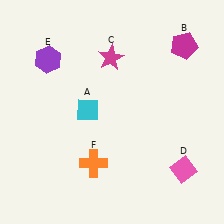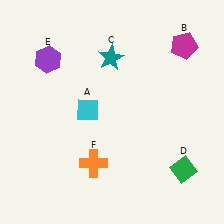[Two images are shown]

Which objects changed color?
C changed from magenta to teal. D changed from pink to green.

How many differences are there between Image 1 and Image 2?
There are 2 differences between the two images.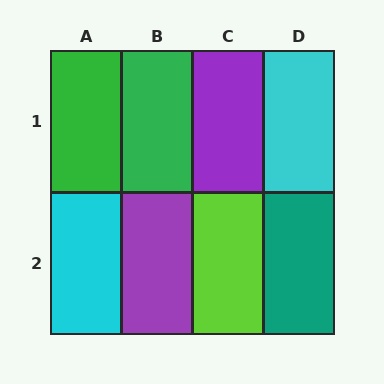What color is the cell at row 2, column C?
Lime.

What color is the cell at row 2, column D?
Teal.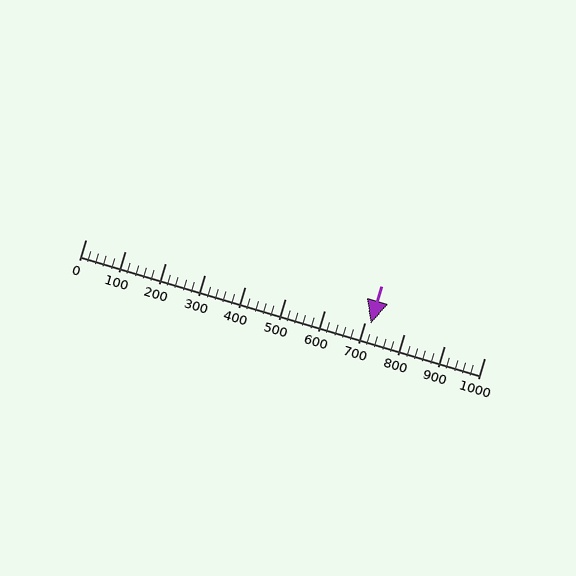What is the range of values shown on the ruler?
The ruler shows values from 0 to 1000.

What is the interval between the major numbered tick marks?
The major tick marks are spaced 100 units apart.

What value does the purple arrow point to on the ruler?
The purple arrow points to approximately 716.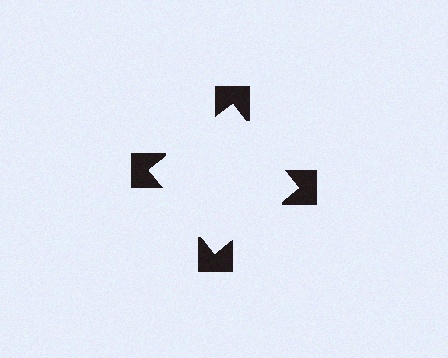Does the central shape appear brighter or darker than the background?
It typically appears slightly brighter than the background, even though no actual brightness change is drawn.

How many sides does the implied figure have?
4 sides.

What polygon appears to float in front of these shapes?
An illusory square — its edges are inferred from the aligned wedge cuts in the notched squares, not physically drawn.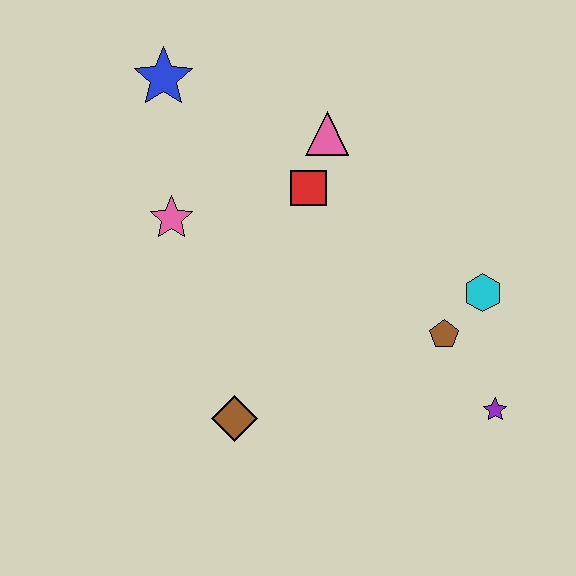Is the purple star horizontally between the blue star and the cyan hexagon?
No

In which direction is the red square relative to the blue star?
The red square is to the right of the blue star.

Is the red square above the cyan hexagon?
Yes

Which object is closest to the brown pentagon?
The cyan hexagon is closest to the brown pentagon.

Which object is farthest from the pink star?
The purple star is farthest from the pink star.